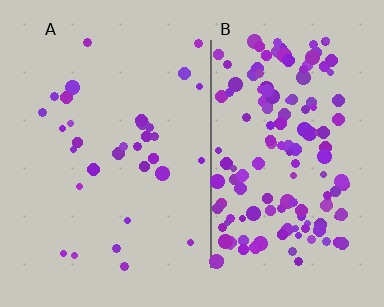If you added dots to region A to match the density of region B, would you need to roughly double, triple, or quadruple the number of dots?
Approximately quadruple.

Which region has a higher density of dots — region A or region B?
B (the right).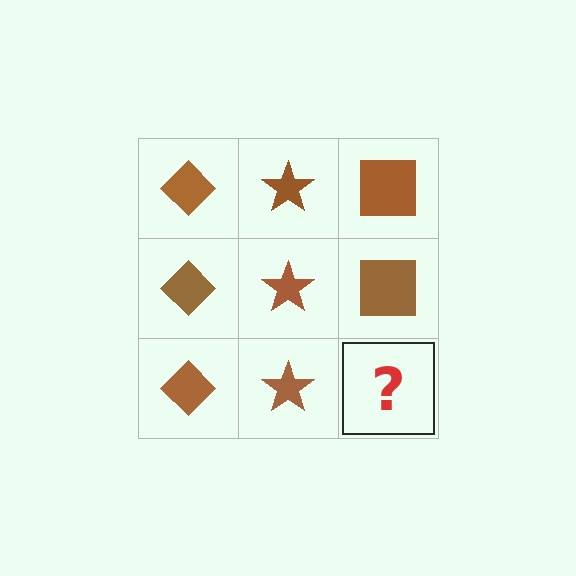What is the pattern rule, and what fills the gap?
The rule is that each column has a consistent shape. The gap should be filled with a brown square.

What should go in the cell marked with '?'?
The missing cell should contain a brown square.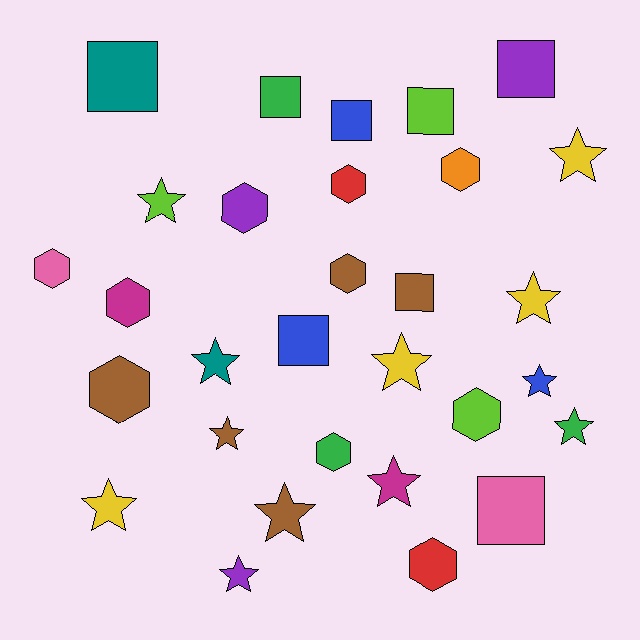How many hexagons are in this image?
There are 10 hexagons.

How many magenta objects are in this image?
There are 2 magenta objects.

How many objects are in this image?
There are 30 objects.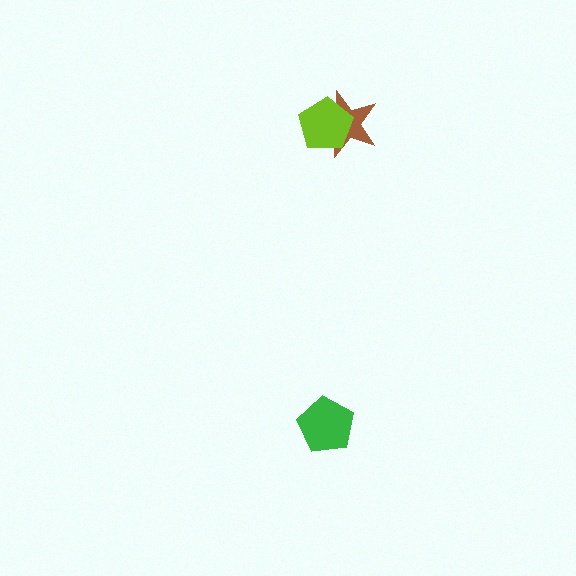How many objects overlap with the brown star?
1 object overlaps with the brown star.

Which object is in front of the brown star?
The lime pentagon is in front of the brown star.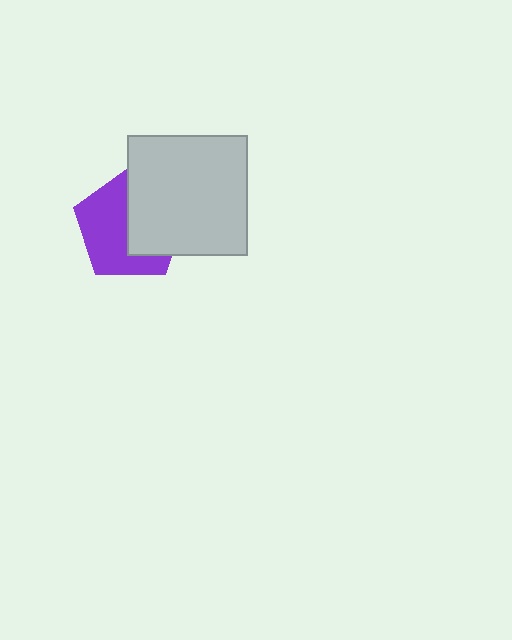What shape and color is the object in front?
The object in front is a light gray square.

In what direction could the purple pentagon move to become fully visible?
The purple pentagon could move left. That would shift it out from behind the light gray square entirely.